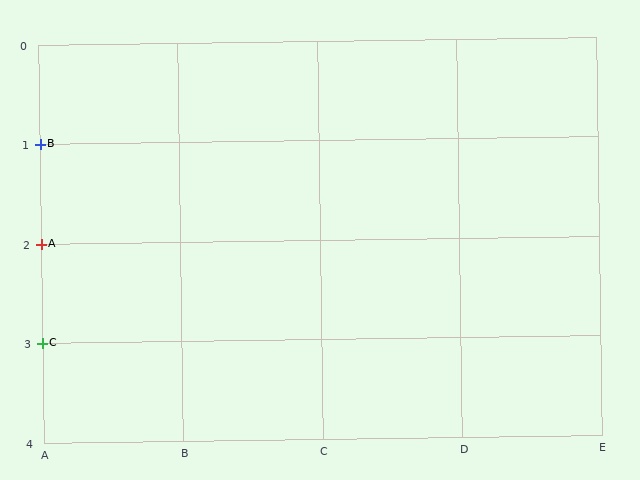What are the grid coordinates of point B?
Point B is at grid coordinates (A, 1).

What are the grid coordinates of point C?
Point C is at grid coordinates (A, 3).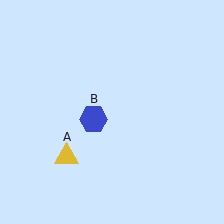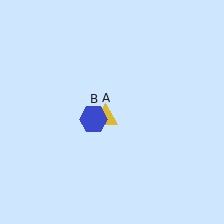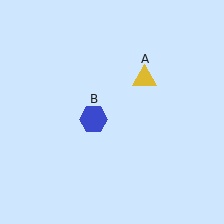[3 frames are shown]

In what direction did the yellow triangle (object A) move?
The yellow triangle (object A) moved up and to the right.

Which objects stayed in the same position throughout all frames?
Blue hexagon (object B) remained stationary.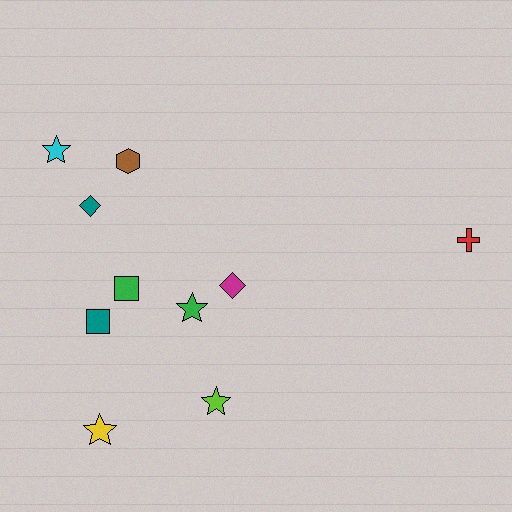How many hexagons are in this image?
There is 1 hexagon.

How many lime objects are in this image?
There is 1 lime object.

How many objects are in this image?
There are 10 objects.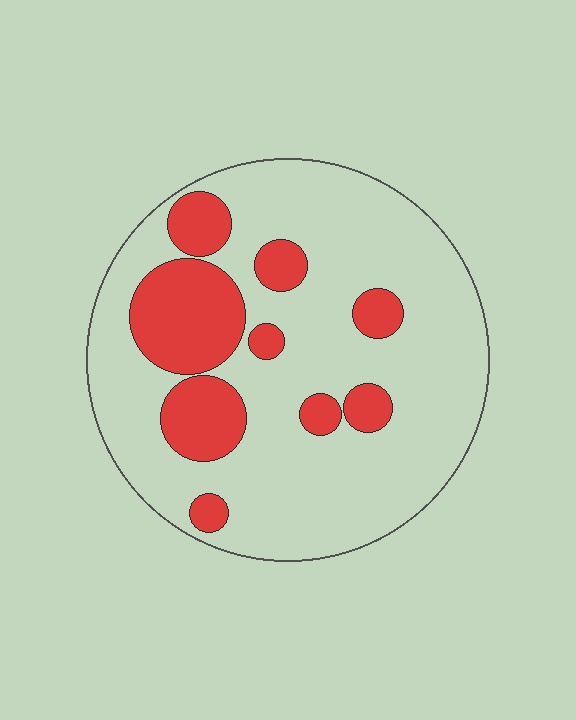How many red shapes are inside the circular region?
9.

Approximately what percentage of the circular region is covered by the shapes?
Approximately 25%.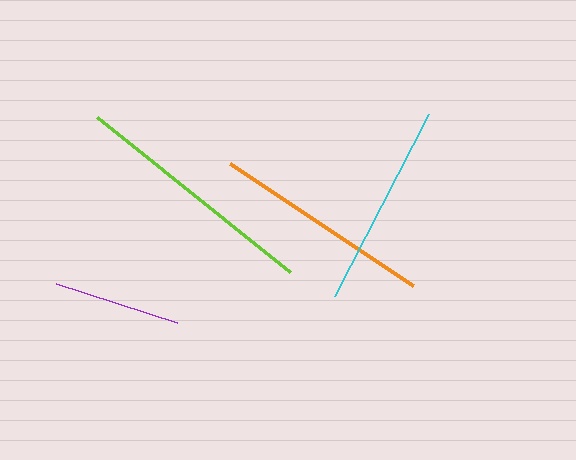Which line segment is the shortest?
The purple line is the shortest at approximately 128 pixels.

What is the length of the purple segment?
The purple segment is approximately 128 pixels long.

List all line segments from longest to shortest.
From longest to shortest: lime, orange, cyan, purple.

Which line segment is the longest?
The lime line is the longest at approximately 248 pixels.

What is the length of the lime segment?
The lime segment is approximately 248 pixels long.